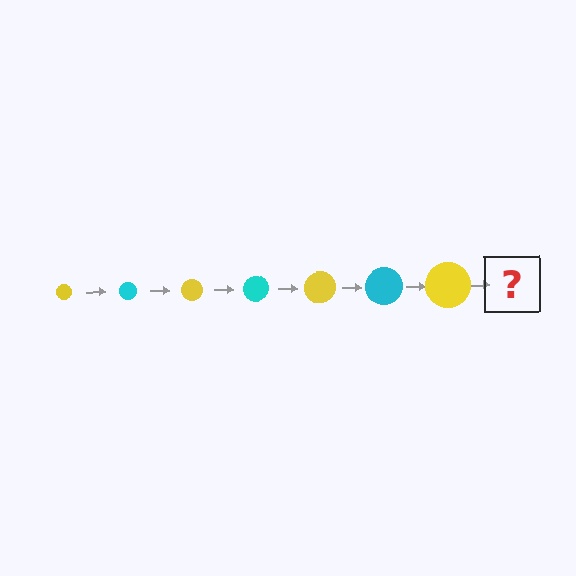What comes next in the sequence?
The next element should be a cyan circle, larger than the previous one.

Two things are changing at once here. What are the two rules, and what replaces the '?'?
The two rules are that the circle grows larger each step and the color cycles through yellow and cyan. The '?' should be a cyan circle, larger than the previous one.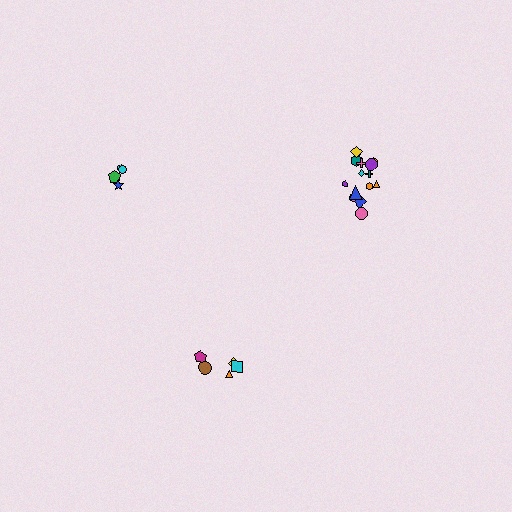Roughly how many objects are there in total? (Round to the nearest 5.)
Roughly 25 objects in total.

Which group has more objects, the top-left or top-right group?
The top-right group.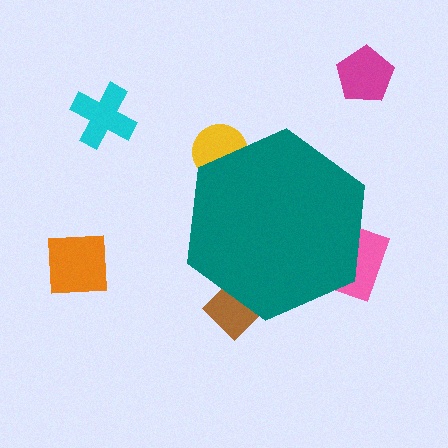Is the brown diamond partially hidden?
Yes, the brown diamond is partially hidden behind the teal hexagon.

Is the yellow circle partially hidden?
Yes, the yellow circle is partially hidden behind the teal hexagon.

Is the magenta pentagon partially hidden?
No, the magenta pentagon is fully visible.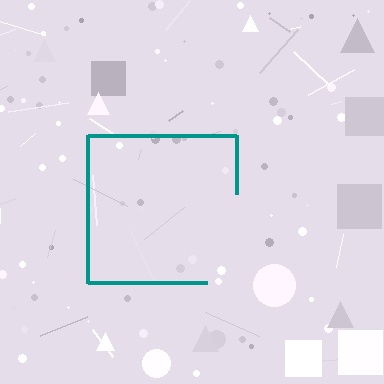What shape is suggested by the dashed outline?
The dashed outline suggests a square.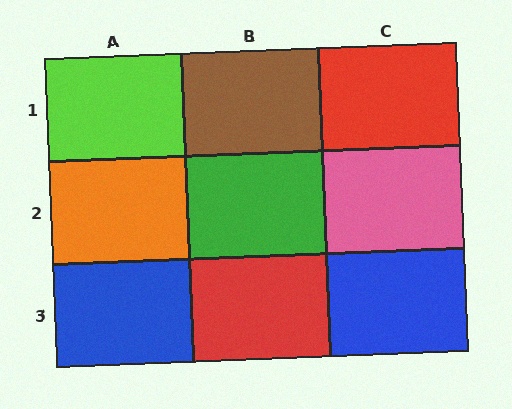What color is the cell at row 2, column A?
Orange.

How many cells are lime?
1 cell is lime.